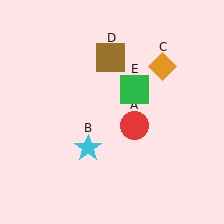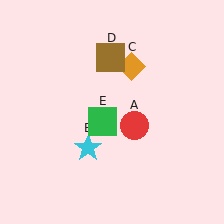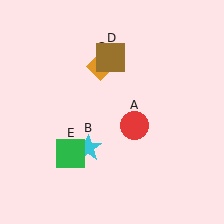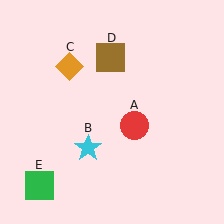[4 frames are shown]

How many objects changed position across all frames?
2 objects changed position: orange diamond (object C), green square (object E).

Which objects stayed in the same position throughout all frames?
Red circle (object A) and cyan star (object B) and brown square (object D) remained stationary.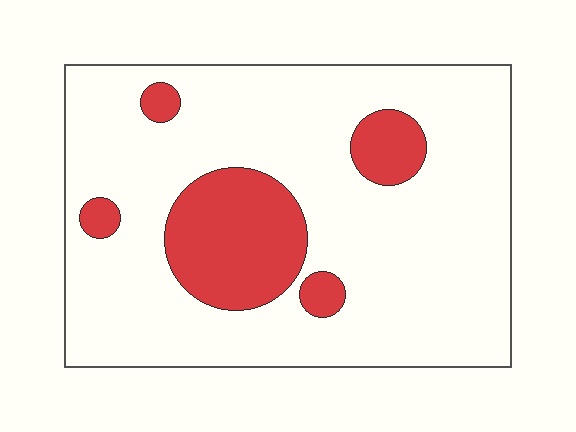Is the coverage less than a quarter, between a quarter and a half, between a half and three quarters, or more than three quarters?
Less than a quarter.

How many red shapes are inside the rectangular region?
5.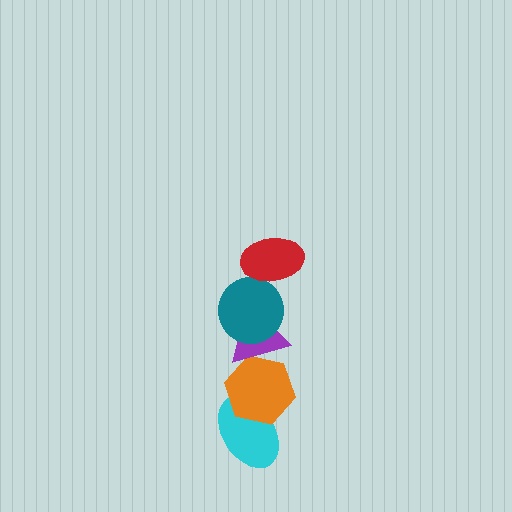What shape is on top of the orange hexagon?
The purple triangle is on top of the orange hexagon.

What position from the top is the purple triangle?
The purple triangle is 3rd from the top.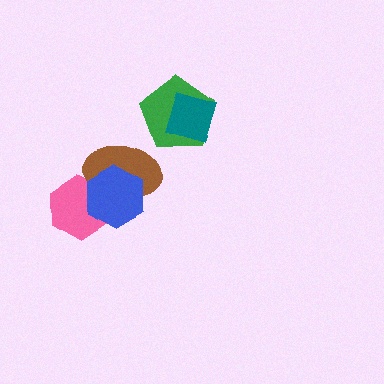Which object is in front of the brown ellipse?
The blue hexagon is in front of the brown ellipse.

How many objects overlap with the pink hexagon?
2 objects overlap with the pink hexagon.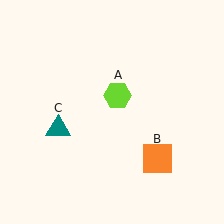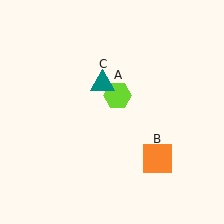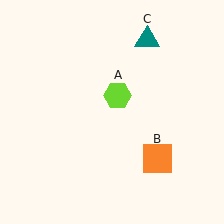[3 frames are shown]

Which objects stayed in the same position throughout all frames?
Lime hexagon (object A) and orange square (object B) remained stationary.